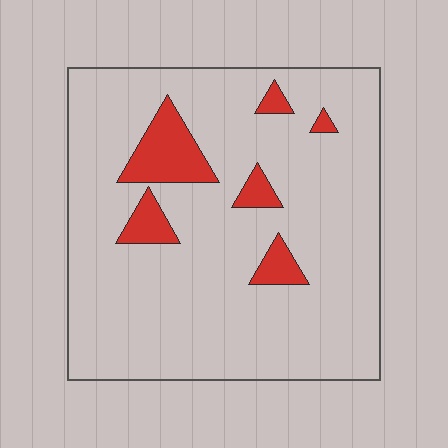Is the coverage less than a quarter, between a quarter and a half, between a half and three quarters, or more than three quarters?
Less than a quarter.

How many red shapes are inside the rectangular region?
6.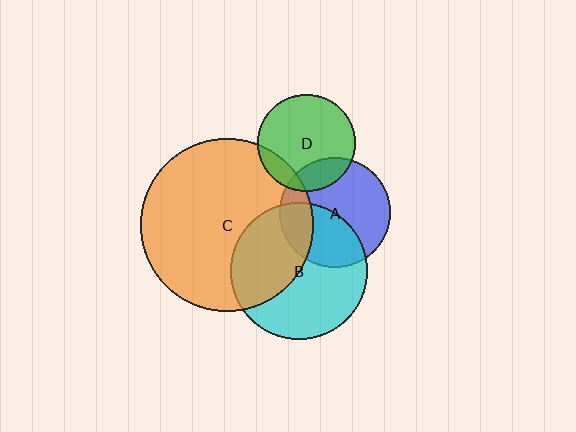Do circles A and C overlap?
Yes.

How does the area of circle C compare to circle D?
Approximately 3.2 times.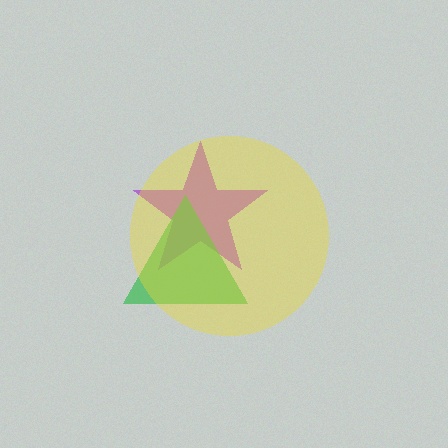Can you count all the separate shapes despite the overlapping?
Yes, there are 3 separate shapes.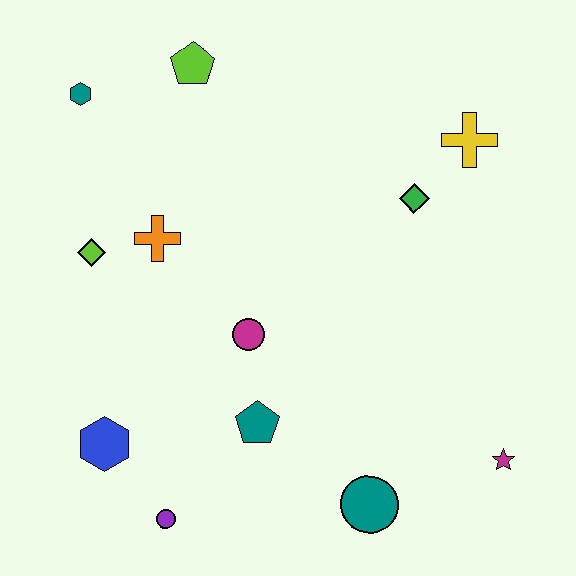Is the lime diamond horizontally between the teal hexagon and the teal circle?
Yes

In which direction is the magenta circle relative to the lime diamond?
The magenta circle is to the right of the lime diamond.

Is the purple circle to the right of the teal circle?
No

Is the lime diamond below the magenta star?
No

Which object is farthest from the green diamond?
The purple circle is farthest from the green diamond.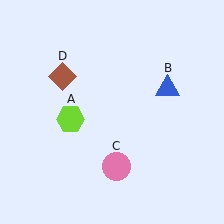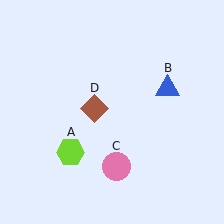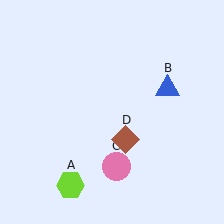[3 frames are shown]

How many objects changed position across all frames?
2 objects changed position: lime hexagon (object A), brown diamond (object D).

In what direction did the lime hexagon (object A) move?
The lime hexagon (object A) moved down.